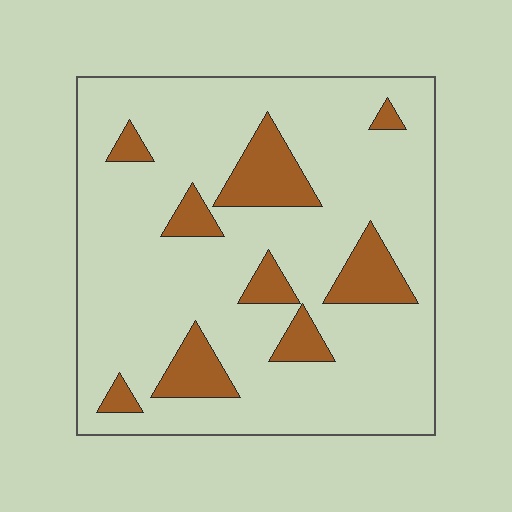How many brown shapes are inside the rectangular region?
9.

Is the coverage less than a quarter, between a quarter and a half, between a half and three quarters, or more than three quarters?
Less than a quarter.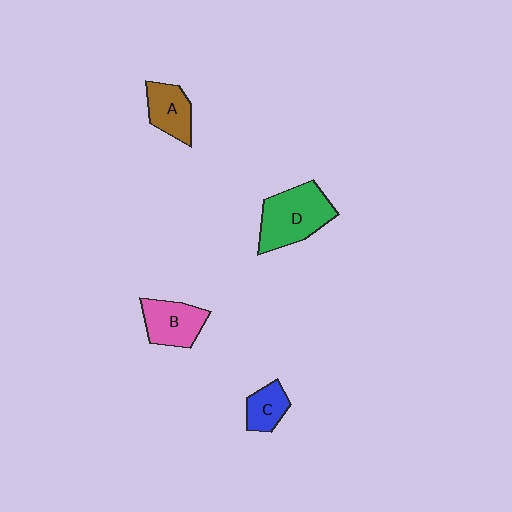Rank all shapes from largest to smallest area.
From largest to smallest: D (green), B (pink), A (brown), C (blue).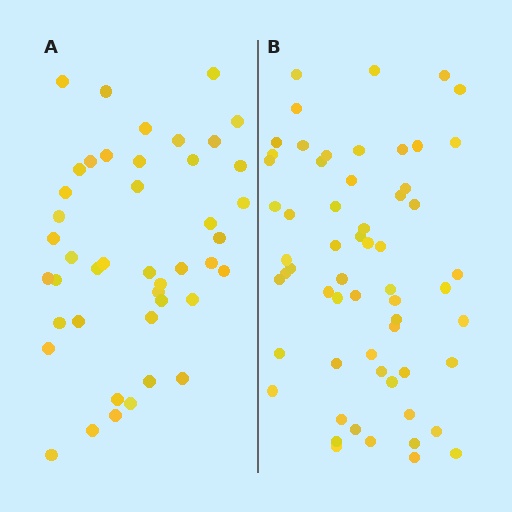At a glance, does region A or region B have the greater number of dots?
Region B (the right region) has more dots.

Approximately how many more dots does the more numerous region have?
Region B has approximately 15 more dots than region A.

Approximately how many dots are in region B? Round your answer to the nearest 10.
About 60 dots.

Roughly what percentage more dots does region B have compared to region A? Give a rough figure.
About 35% more.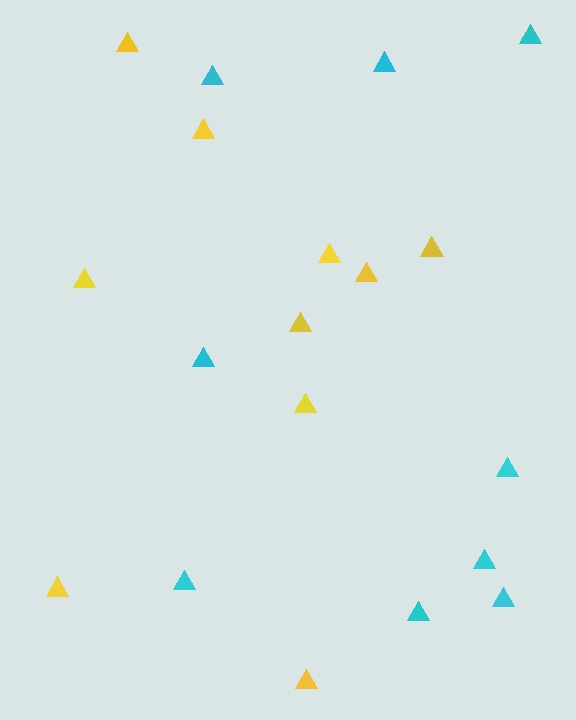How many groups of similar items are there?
There are 2 groups: one group of cyan triangles (9) and one group of yellow triangles (10).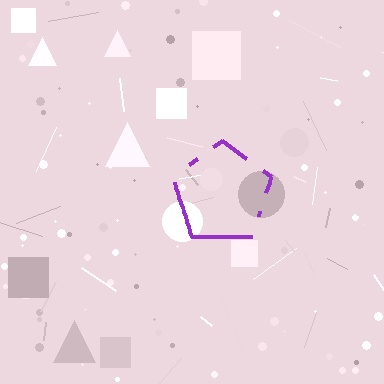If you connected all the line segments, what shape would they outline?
They would outline a pentagon.